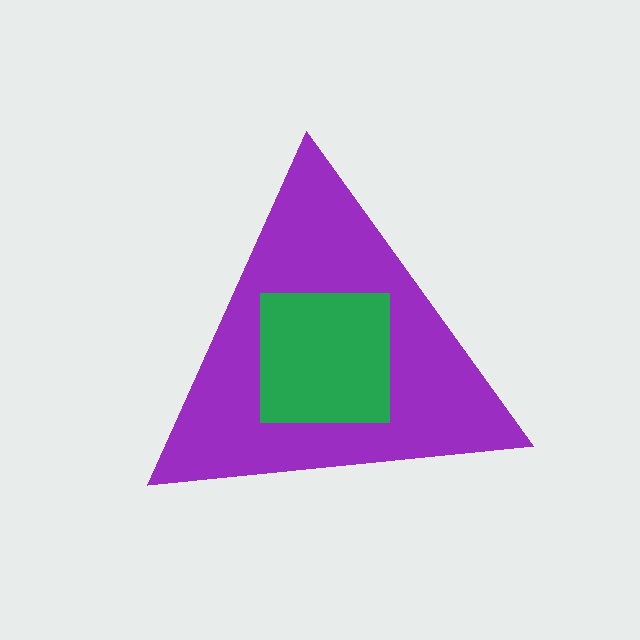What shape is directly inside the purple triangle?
The green square.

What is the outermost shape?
The purple triangle.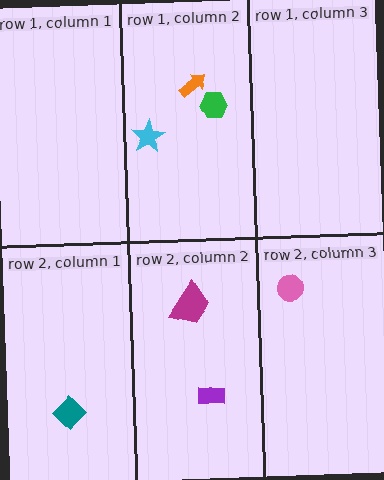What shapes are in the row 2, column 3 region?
The pink circle.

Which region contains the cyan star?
The row 1, column 2 region.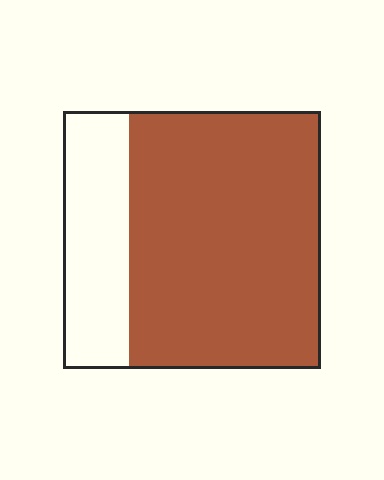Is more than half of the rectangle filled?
Yes.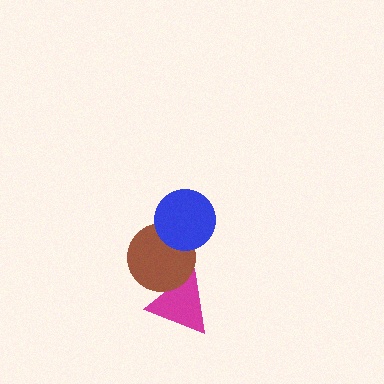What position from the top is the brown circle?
The brown circle is 2nd from the top.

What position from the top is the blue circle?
The blue circle is 1st from the top.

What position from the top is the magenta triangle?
The magenta triangle is 3rd from the top.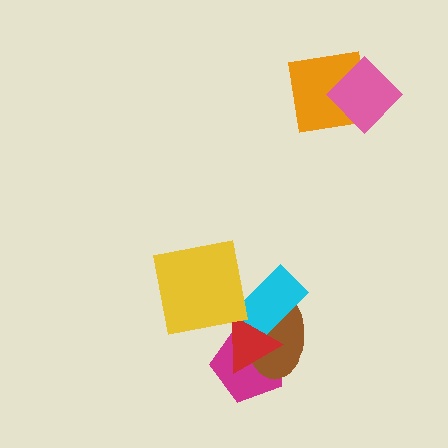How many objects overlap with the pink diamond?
1 object overlaps with the pink diamond.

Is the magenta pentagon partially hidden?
Yes, it is partially covered by another shape.